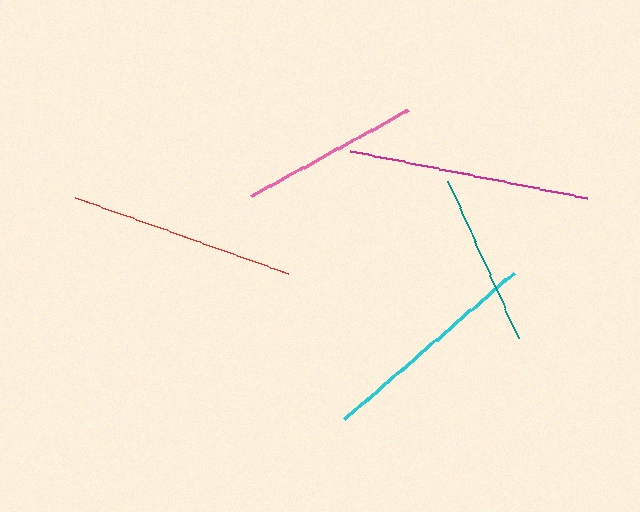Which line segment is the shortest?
The teal line is the shortest at approximately 172 pixels.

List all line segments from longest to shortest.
From longest to shortest: magenta, red, cyan, pink, teal.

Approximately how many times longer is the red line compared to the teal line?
The red line is approximately 1.3 times the length of the teal line.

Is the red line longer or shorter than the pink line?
The red line is longer than the pink line.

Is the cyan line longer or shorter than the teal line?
The cyan line is longer than the teal line.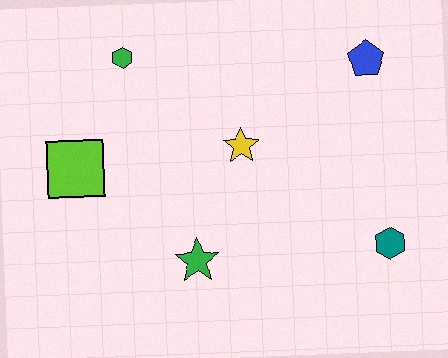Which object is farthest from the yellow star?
The teal hexagon is farthest from the yellow star.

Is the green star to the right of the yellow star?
No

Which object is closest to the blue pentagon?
The yellow star is closest to the blue pentagon.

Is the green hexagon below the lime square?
No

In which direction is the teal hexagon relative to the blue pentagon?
The teal hexagon is below the blue pentagon.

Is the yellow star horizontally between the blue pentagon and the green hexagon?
Yes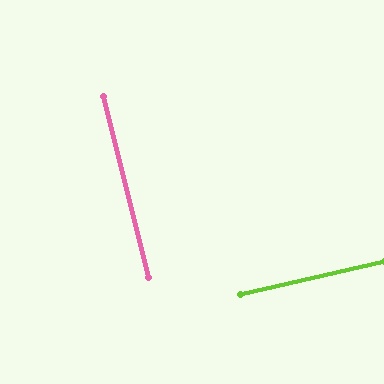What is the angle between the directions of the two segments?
Approximately 89 degrees.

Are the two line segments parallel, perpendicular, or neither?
Perpendicular — they meet at approximately 89°.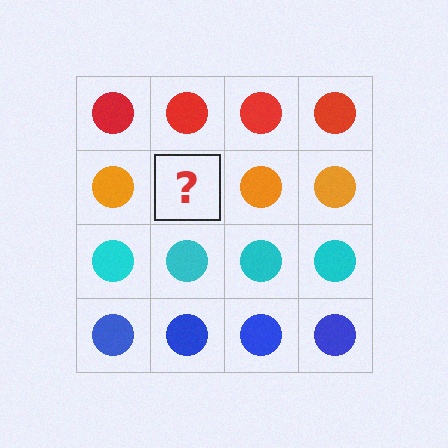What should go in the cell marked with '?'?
The missing cell should contain an orange circle.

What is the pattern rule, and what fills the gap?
The rule is that each row has a consistent color. The gap should be filled with an orange circle.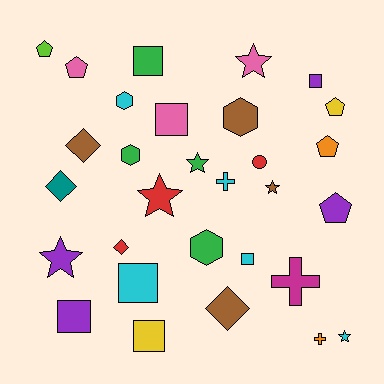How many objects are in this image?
There are 30 objects.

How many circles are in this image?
There is 1 circle.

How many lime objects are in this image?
There is 1 lime object.